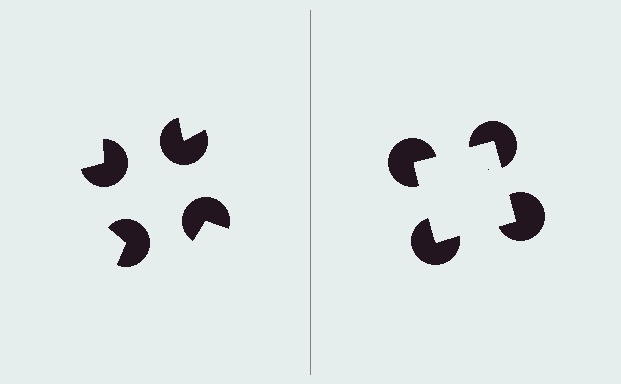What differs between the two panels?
The pac-man discs are positioned identically on both sides; only the wedge orientations differ. On the right they align to a square; on the left they are misaligned.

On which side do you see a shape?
An illusory square appears on the right side. On the left side the wedge cuts are rotated, so no coherent shape forms.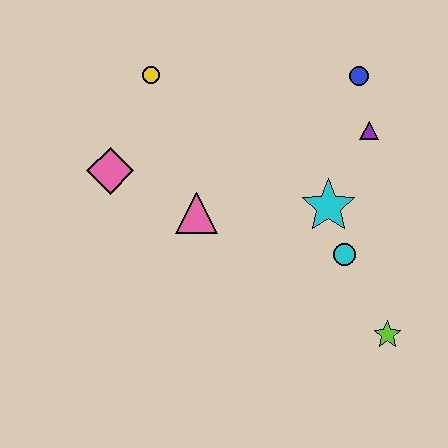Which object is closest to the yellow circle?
The pink diamond is closest to the yellow circle.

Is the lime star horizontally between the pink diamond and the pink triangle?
No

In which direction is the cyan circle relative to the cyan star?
The cyan circle is below the cyan star.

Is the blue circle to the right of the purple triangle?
No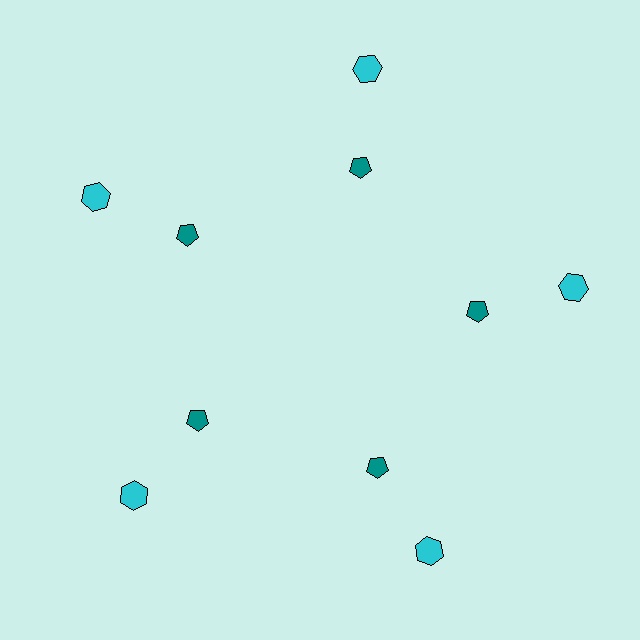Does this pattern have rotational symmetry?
Yes, this pattern has 5-fold rotational symmetry. It looks the same after rotating 72 degrees around the center.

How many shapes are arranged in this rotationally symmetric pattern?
There are 10 shapes, arranged in 5 groups of 2.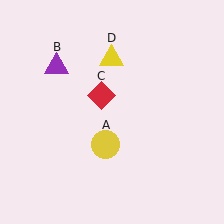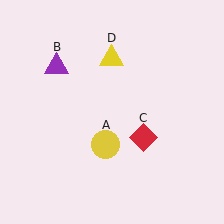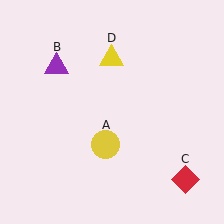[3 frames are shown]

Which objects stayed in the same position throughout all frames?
Yellow circle (object A) and purple triangle (object B) and yellow triangle (object D) remained stationary.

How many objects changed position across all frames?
1 object changed position: red diamond (object C).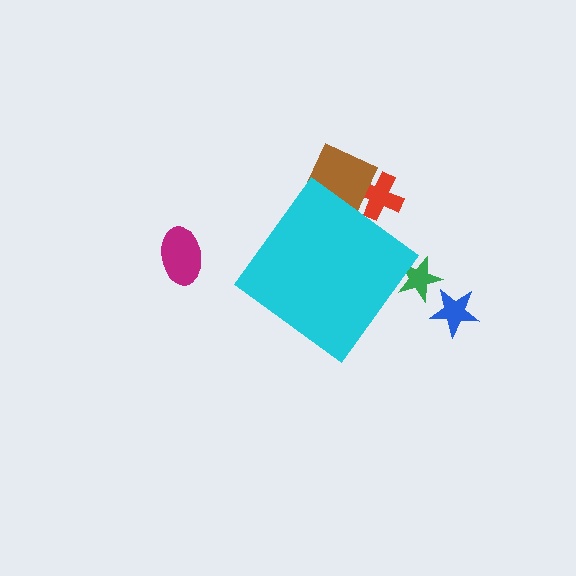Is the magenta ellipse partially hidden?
No, the magenta ellipse is fully visible.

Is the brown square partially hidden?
Yes, the brown square is partially hidden behind the cyan diamond.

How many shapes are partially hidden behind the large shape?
3 shapes are partially hidden.